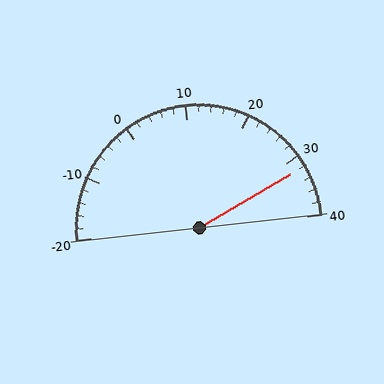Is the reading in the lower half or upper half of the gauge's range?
The reading is in the upper half of the range (-20 to 40).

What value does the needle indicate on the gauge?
The needle indicates approximately 32.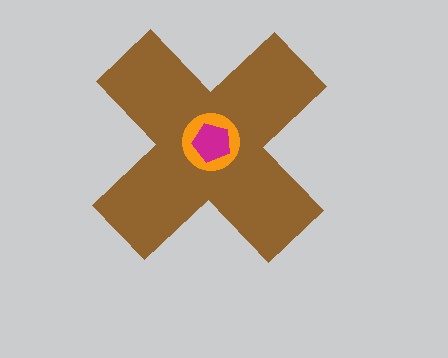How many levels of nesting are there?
3.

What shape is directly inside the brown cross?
The orange circle.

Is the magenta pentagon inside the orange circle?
Yes.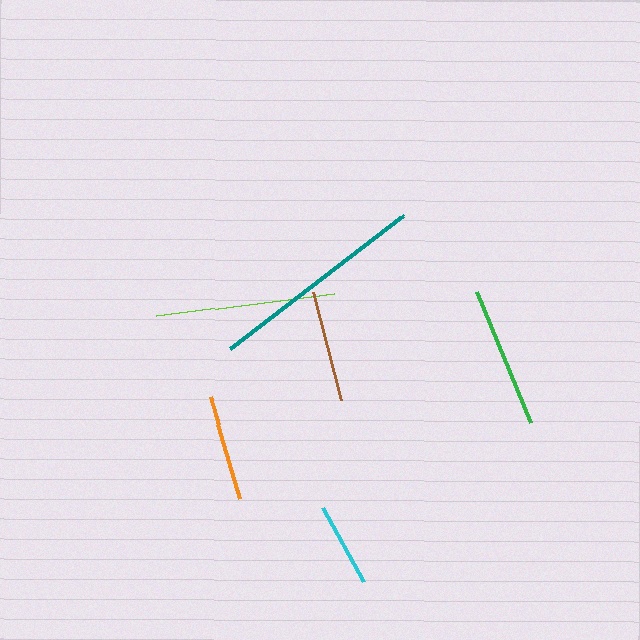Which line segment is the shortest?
The cyan line is the shortest at approximately 84 pixels.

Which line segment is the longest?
The teal line is the longest at approximately 219 pixels.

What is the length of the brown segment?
The brown segment is approximately 111 pixels long.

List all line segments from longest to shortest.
From longest to shortest: teal, lime, green, brown, orange, cyan.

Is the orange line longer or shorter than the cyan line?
The orange line is longer than the cyan line.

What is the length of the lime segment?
The lime segment is approximately 180 pixels long.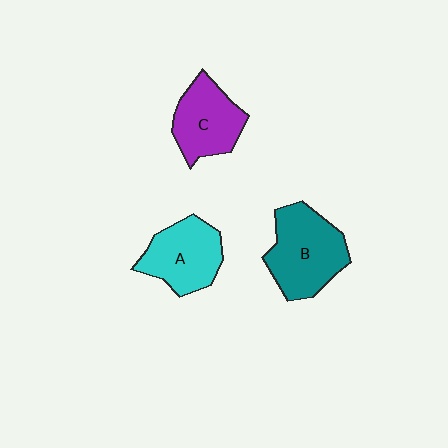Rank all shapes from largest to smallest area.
From largest to smallest: B (teal), A (cyan), C (purple).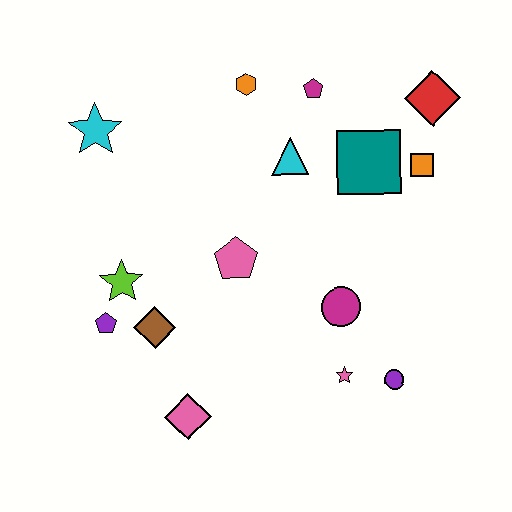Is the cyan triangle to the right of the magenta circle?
No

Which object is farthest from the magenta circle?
The cyan star is farthest from the magenta circle.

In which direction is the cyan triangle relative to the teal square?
The cyan triangle is to the left of the teal square.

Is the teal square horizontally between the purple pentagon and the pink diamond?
No